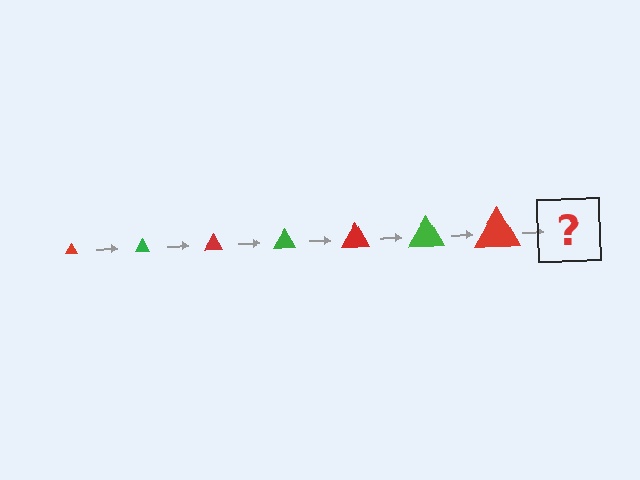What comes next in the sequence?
The next element should be a green triangle, larger than the previous one.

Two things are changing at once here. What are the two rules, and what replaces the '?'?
The two rules are that the triangle grows larger each step and the color cycles through red and green. The '?' should be a green triangle, larger than the previous one.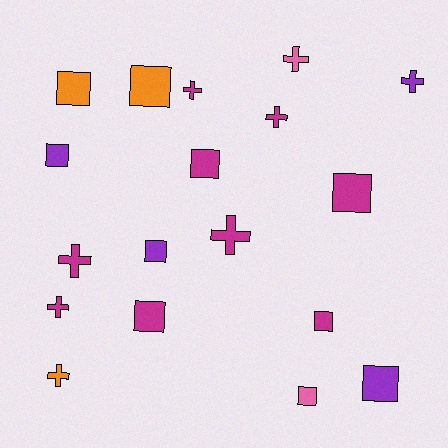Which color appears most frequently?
Magenta, with 9 objects.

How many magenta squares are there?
There are 4 magenta squares.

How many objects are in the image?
There are 18 objects.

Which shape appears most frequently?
Square, with 10 objects.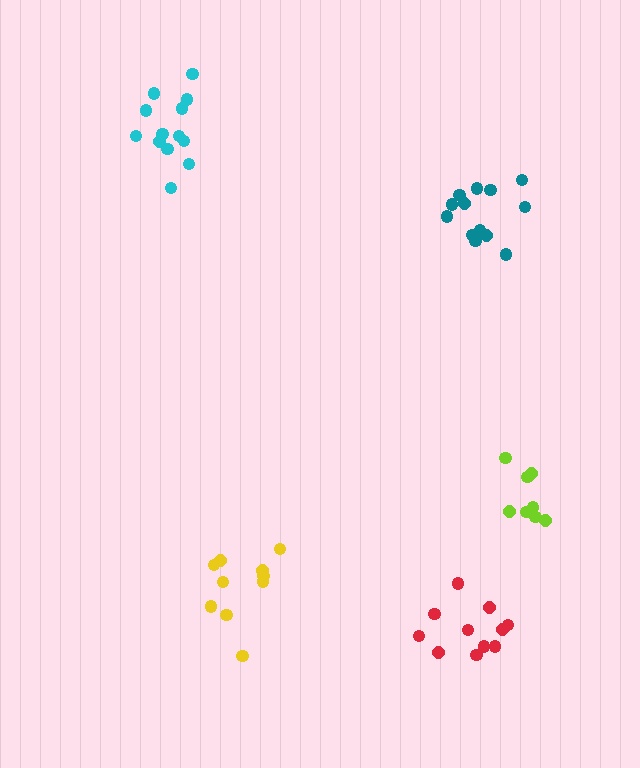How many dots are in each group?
Group 1: 8 dots, Group 2: 10 dots, Group 3: 11 dots, Group 4: 13 dots, Group 5: 13 dots (55 total).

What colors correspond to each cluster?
The clusters are colored: lime, yellow, red, cyan, teal.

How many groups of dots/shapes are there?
There are 5 groups.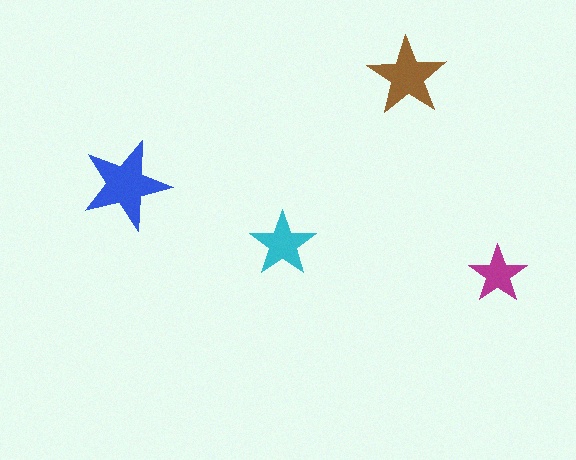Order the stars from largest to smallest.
the blue one, the brown one, the cyan one, the magenta one.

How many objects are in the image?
There are 4 objects in the image.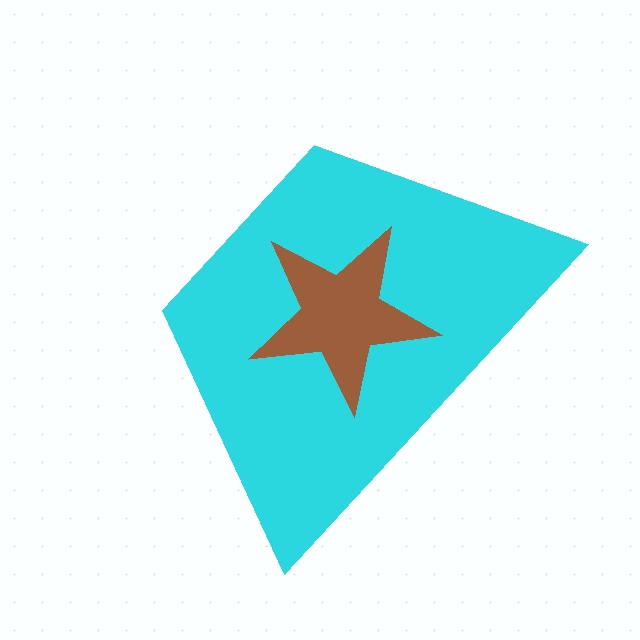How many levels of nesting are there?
2.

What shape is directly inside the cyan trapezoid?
The brown star.